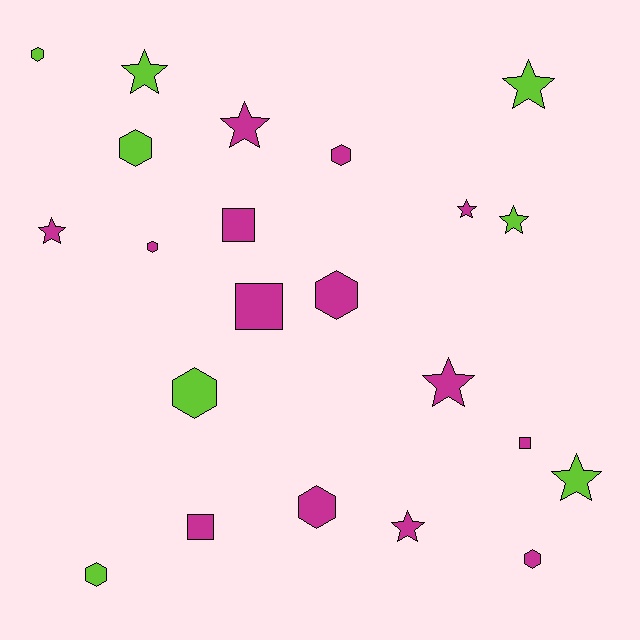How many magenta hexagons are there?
There are 5 magenta hexagons.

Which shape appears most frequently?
Hexagon, with 9 objects.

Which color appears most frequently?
Magenta, with 14 objects.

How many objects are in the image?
There are 22 objects.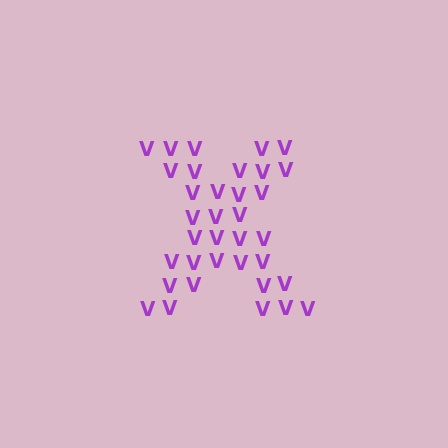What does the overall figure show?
The overall figure shows the letter X.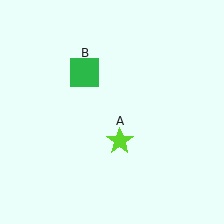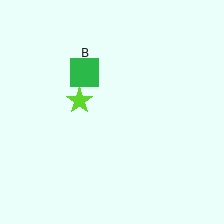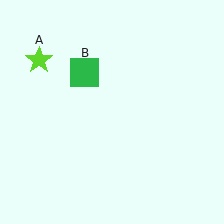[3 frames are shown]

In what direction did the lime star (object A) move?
The lime star (object A) moved up and to the left.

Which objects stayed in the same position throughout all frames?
Green square (object B) remained stationary.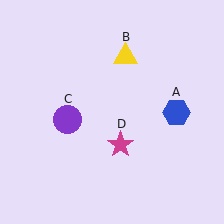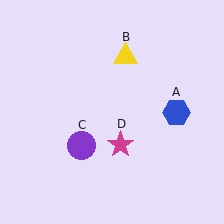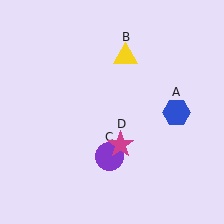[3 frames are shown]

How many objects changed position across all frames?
1 object changed position: purple circle (object C).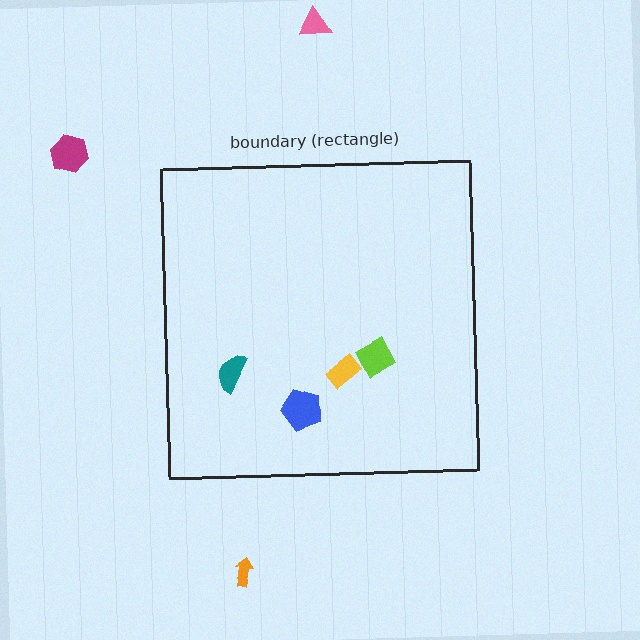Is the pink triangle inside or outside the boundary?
Outside.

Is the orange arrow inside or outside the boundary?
Outside.